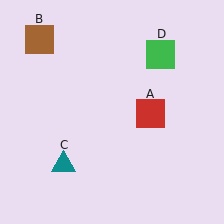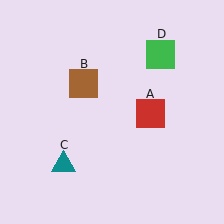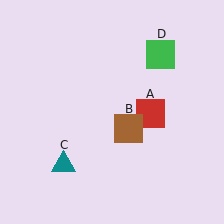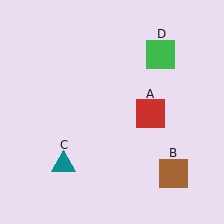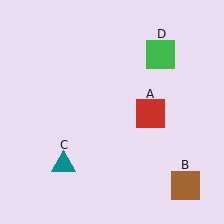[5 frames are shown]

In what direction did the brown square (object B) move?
The brown square (object B) moved down and to the right.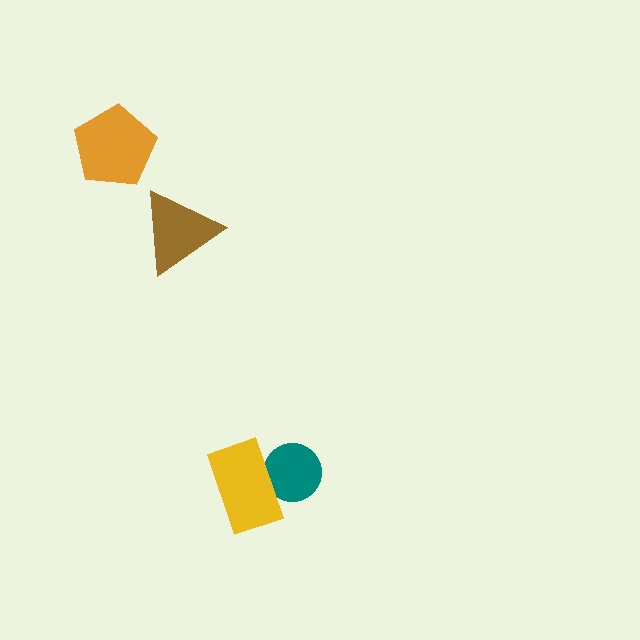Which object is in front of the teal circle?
The yellow rectangle is in front of the teal circle.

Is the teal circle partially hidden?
Yes, it is partially covered by another shape.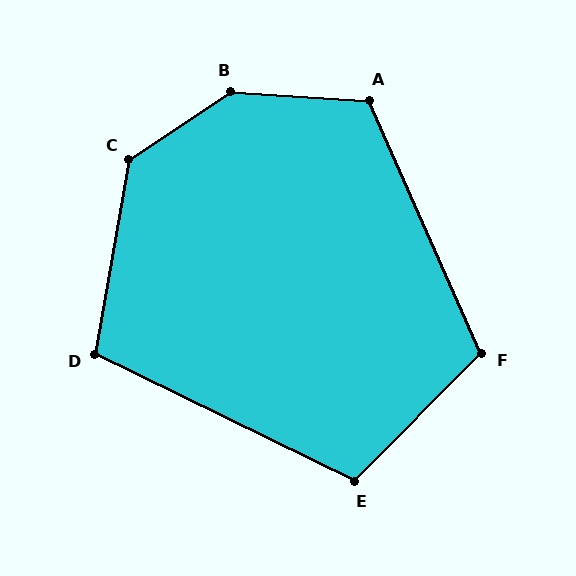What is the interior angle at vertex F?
Approximately 111 degrees (obtuse).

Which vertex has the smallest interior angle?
D, at approximately 106 degrees.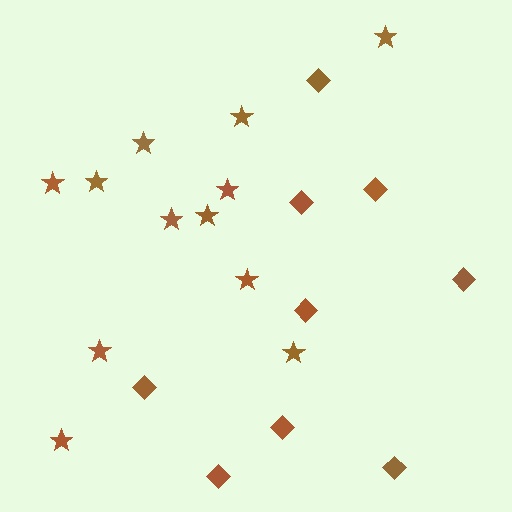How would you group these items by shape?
There are 2 groups: one group of diamonds (9) and one group of stars (12).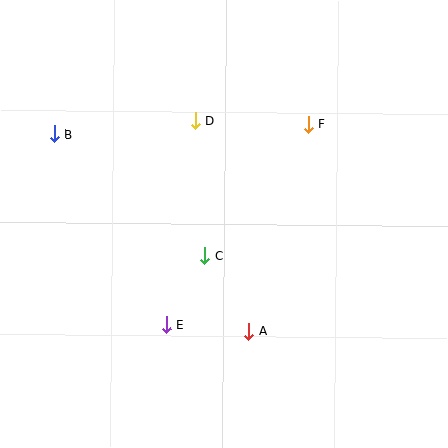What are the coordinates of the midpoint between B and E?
The midpoint between B and E is at (110, 230).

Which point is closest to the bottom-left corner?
Point E is closest to the bottom-left corner.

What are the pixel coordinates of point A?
Point A is at (249, 331).